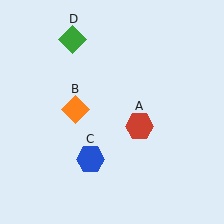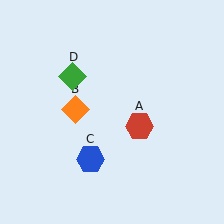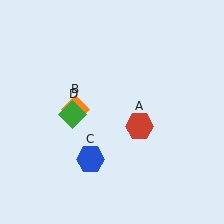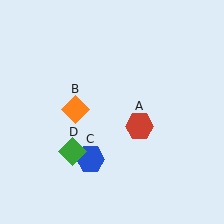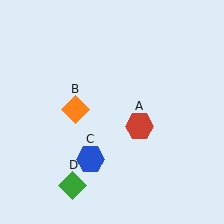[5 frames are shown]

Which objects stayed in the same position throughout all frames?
Red hexagon (object A) and orange diamond (object B) and blue hexagon (object C) remained stationary.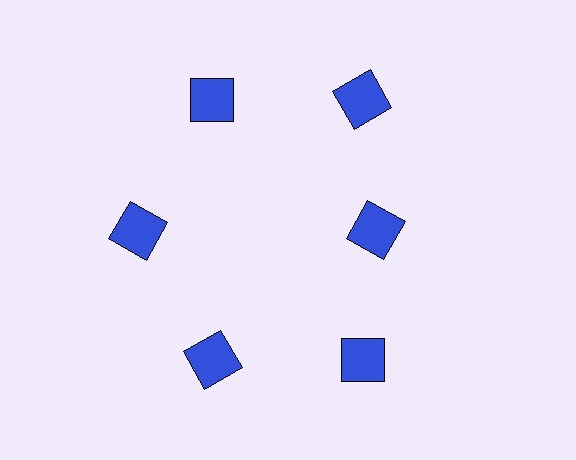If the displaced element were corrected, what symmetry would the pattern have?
It would have 6-fold rotational symmetry — the pattern would map onto itself every 60 degrees.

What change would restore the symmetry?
The symmetry would be restored by moving it outward, back onto the ring so that all 6 squares sit at equal angles and equal distance from the center.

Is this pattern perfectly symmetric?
No. The 6 blue squares are arranged in a ring, but one element near the 3 o'clock position is pulled inward toward the center, breaking the 6-fold rotational symmetry.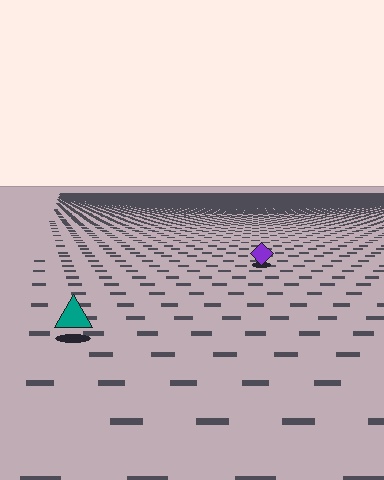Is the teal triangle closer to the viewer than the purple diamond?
Yes. The teal triangle is closer — you can tell from the texture gradient: the ground texture is coarser near it.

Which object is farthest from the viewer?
The purple diamond is farthest from the viewer. It appears smaller and the ground texture around it is denser.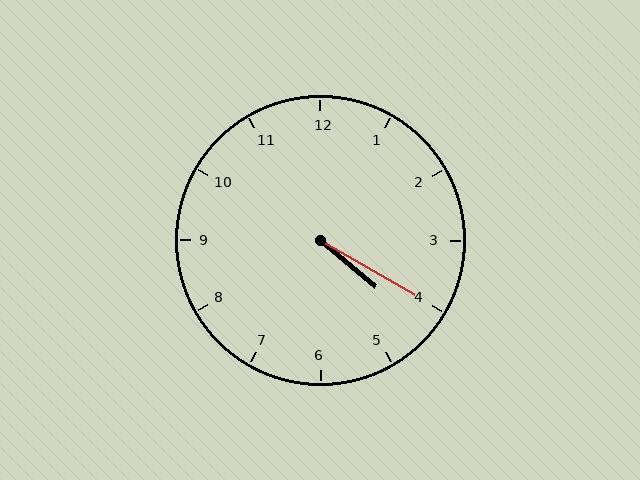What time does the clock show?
4:20.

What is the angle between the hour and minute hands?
Approximately 10 degrees.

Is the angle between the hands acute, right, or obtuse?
It is acute.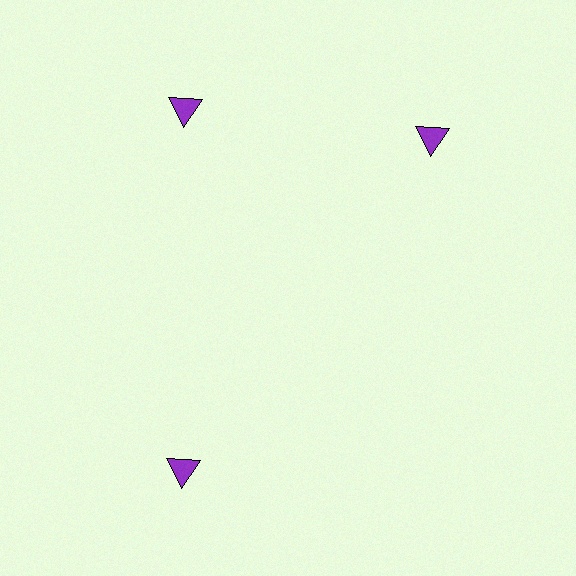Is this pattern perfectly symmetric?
No. The 3 purple triangles are arranged in a ring, but one element near the 3 o'clock position is rotated out of alignment along the ring, breaking the 3-fold rotational symmetry.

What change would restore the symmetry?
The symmetry would be restored by rotating it back into even spacing with its neighbors so that all 3 triangles sit at equal angles and equal distance from the center.